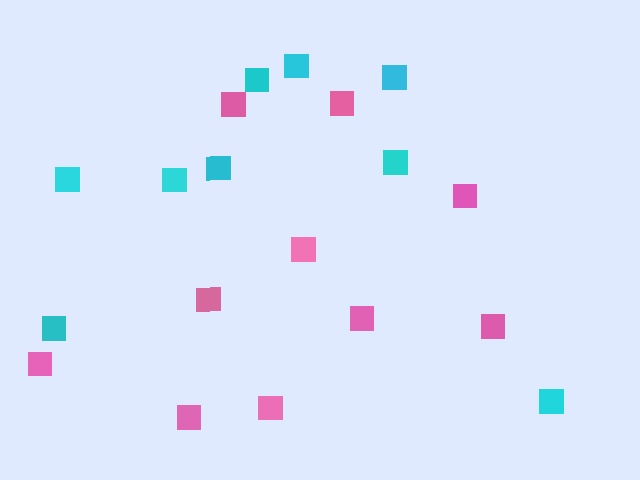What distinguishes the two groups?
There are 2 groups: one group of pink squares (10) and one group of cyan squares (9).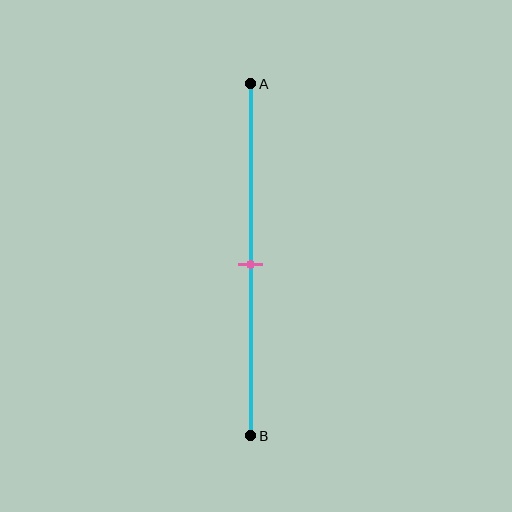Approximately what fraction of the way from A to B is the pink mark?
The pink mark is approximately 50% of the way from A to B.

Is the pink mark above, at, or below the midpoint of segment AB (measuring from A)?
The pink mark is approximately at the midpoint of segment AB.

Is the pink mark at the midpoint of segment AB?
Yes, the mark is approximately at the midpoint.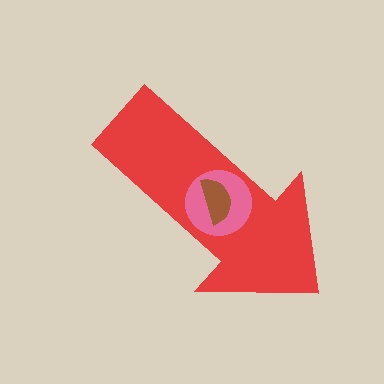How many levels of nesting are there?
3.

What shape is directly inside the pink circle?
The brown semicircle.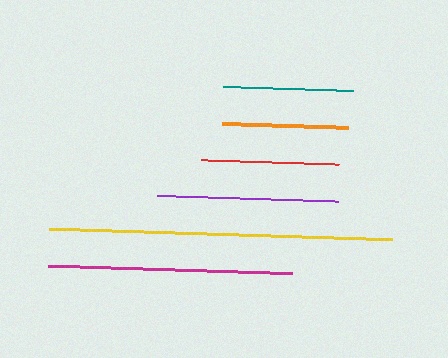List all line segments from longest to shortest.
From longest to shortest: yellow, magenta, purple, red, teal, orange.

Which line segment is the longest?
The yellow line is the longest at approximately 343 pixels.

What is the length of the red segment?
The red segment is approximately 138 pixels long.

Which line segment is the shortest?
The orange line is the shortest at approximately 126 pixels.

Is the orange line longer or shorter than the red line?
The red line is longer than the orange line.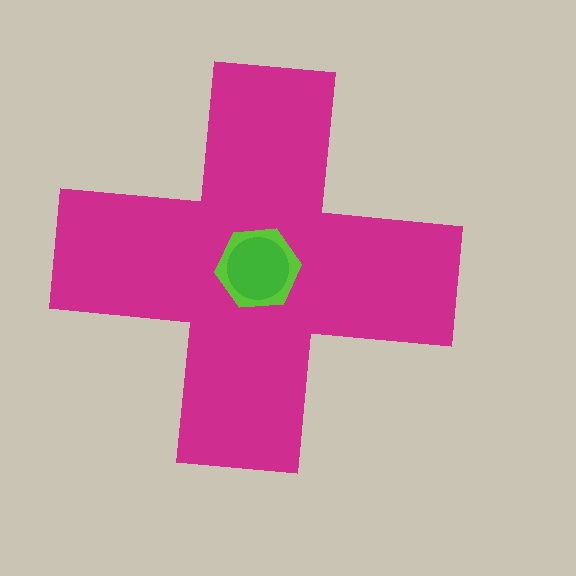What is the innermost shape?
The green circle.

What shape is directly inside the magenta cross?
The lime hexagon.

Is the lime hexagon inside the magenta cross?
Yes.